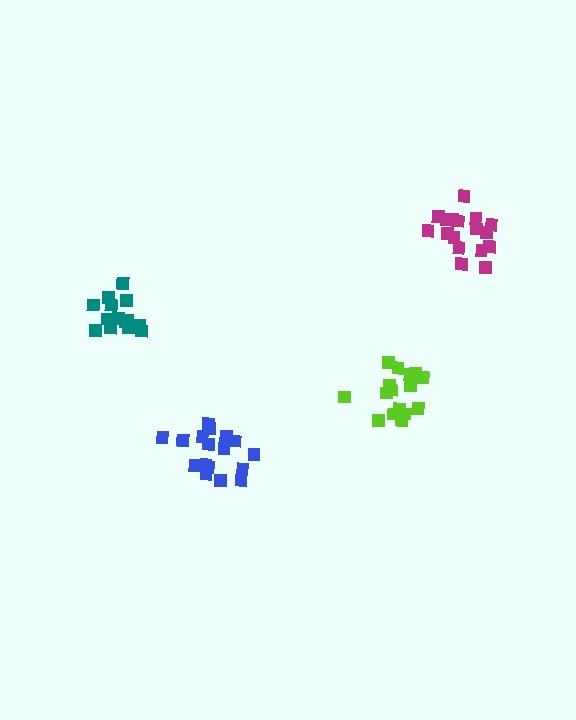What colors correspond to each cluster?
The clusters are colored: teal, magenta, blue, lime.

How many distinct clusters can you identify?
There are 4 distinct clusters.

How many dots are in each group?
Group 1: 14 dots, Group 2: 17 dots, Group 3: 17 dots, Group 4: 16 dots (64 total).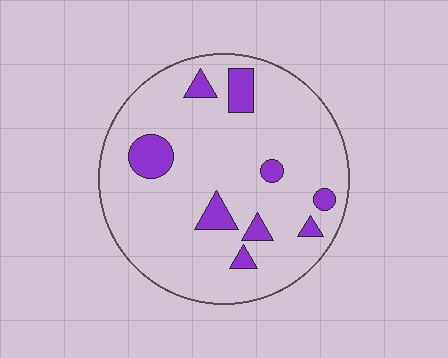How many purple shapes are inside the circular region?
9.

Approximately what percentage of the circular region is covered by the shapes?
Approximately 15%.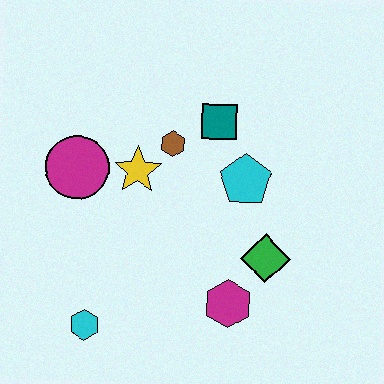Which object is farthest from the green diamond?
The magenta circle is farthest from the green diamond.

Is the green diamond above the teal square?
No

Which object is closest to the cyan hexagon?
The magenta hexagon is closest to the cyan hexagon.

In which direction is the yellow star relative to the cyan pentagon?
The yellow star is to the left of the cyan pentagon.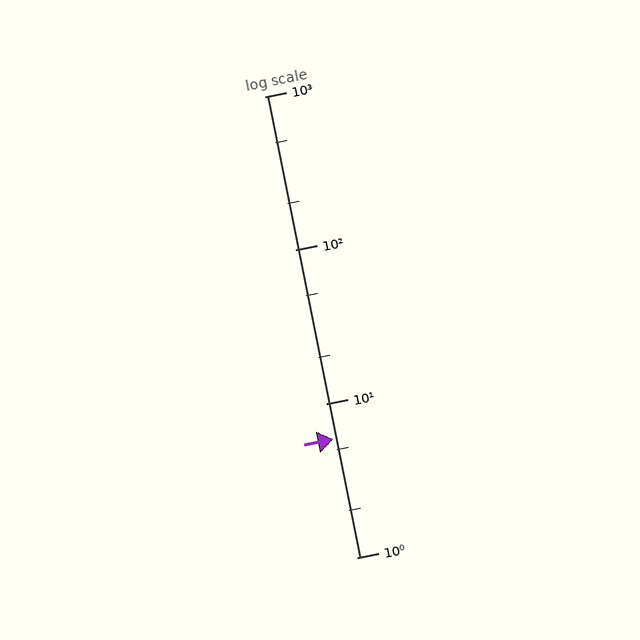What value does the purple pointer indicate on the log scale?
The pointer indicates approximately 5.9.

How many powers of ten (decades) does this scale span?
The scale spans 3 decades, from 1 to 1000.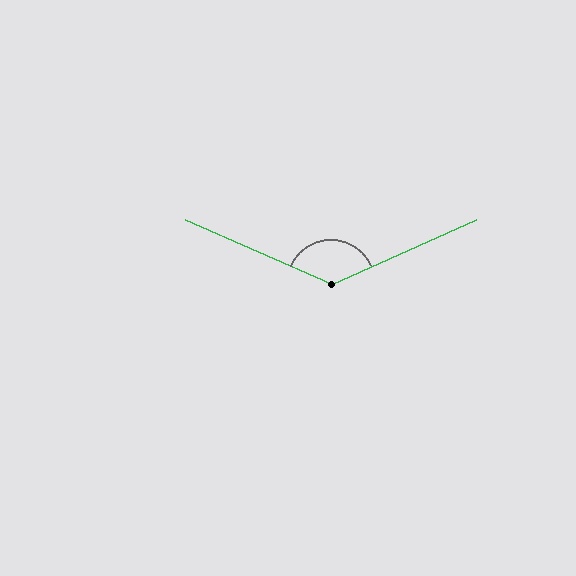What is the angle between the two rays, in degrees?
Approximately 132 degrees.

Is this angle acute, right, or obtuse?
It is obtuse.